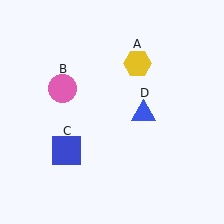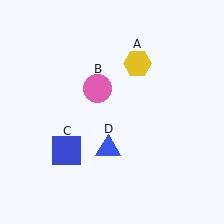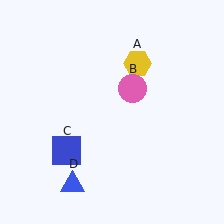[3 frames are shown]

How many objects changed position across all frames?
2 objects changed position: pink circle (object B), blue triangle (object D).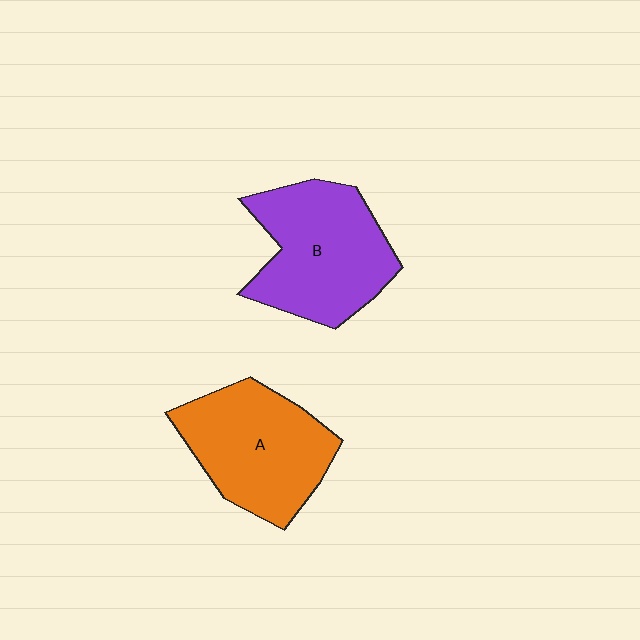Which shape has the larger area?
Shape B (purple).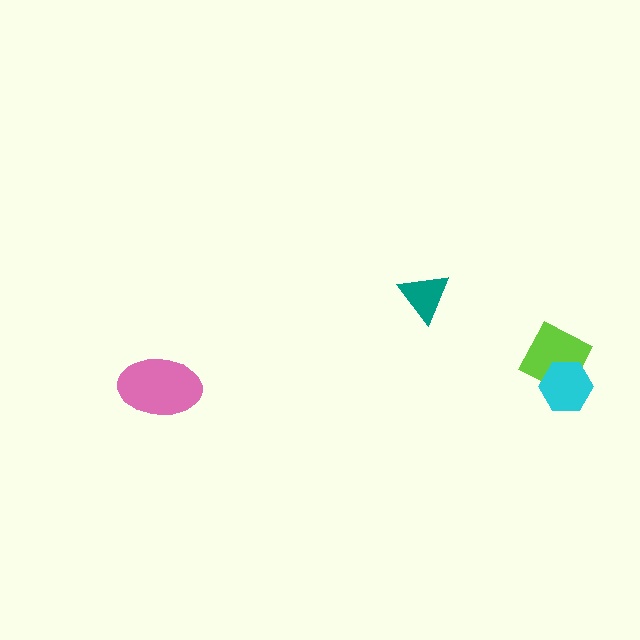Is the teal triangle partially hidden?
No, no other shape covers it.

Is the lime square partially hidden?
Yes, it is partially covered by another shape.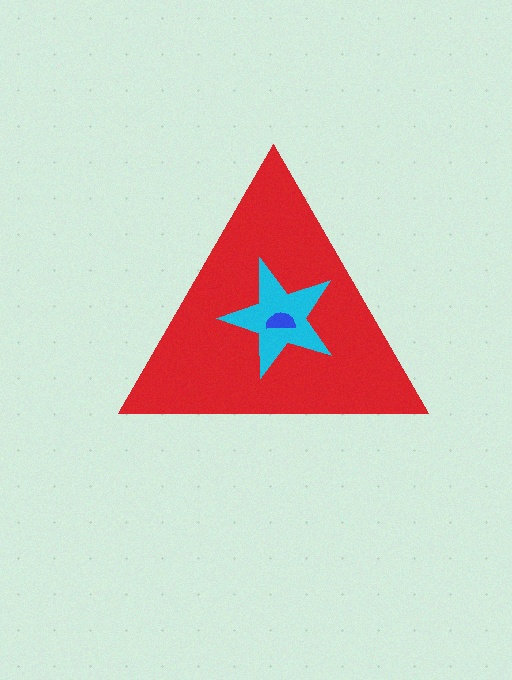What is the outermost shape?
The red triangle.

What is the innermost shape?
The blue semicircle.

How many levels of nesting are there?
3.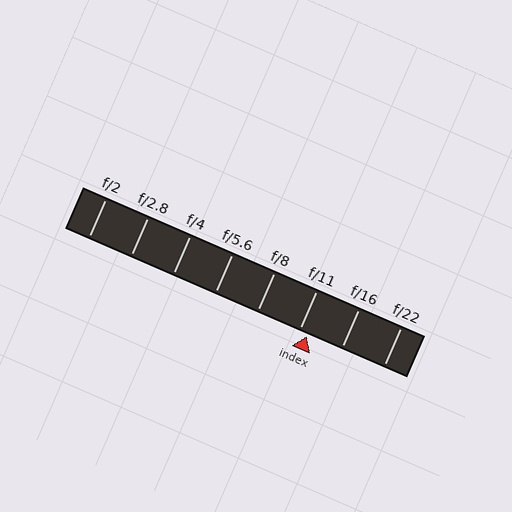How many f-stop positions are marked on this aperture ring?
There are 8 f-stop positions marked.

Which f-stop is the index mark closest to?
The index mark is closest to f/11.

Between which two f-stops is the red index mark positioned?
The index mark is between f/11 and f/16.